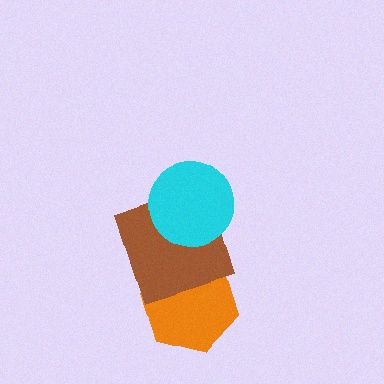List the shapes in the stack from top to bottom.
From top to bottom: the cyan circle, the brown square, the orange hexagon.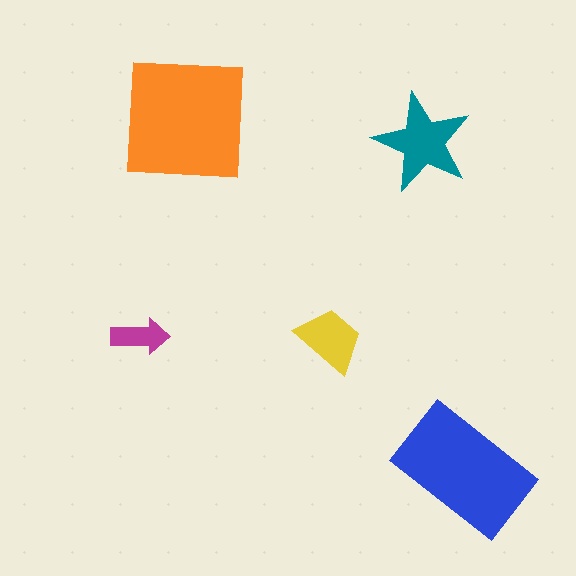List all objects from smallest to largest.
The magenta arrow, the yellow trapezoid, the teal star, the blue rectangle, the orange square.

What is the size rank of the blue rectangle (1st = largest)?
2nd.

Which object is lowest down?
The blue rectangle is bottommost.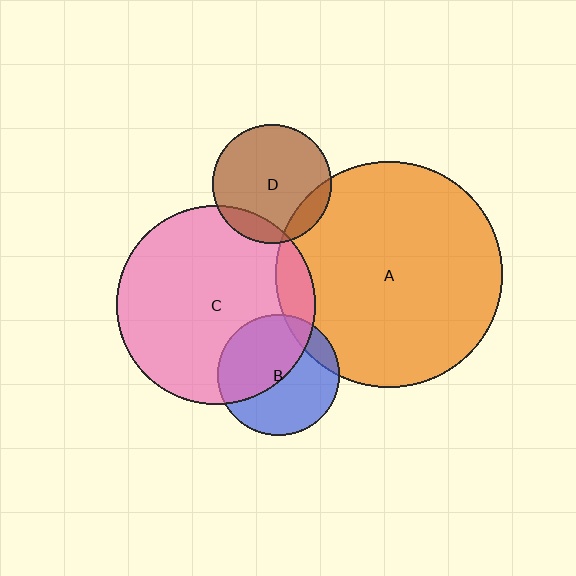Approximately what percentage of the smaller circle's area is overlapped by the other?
Approximately 15%.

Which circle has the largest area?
Circle A (orange).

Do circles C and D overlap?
Yes.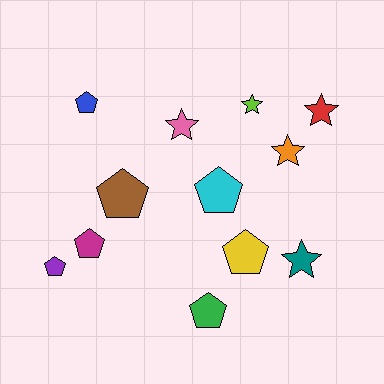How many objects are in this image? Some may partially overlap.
There are 12 objects.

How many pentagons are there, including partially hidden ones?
There are 7 pentagons.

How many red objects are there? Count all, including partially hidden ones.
There is 1 red object.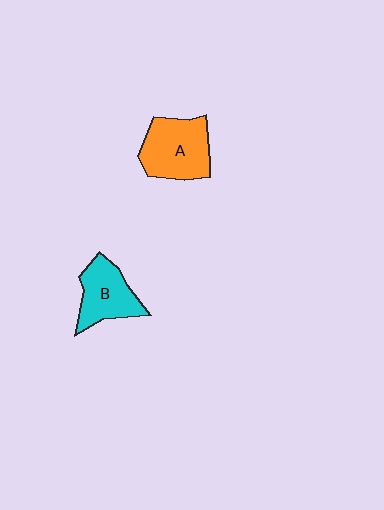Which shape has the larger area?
Shape A (orange).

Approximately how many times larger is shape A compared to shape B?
Approximately 1.2 times.